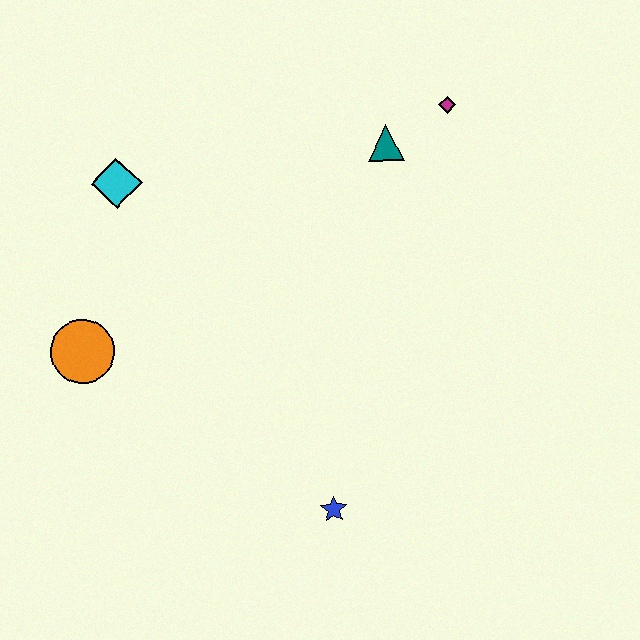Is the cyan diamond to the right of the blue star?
No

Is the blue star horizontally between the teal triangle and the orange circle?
Yes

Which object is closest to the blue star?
The orange circle is closest to the blue star.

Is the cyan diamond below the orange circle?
No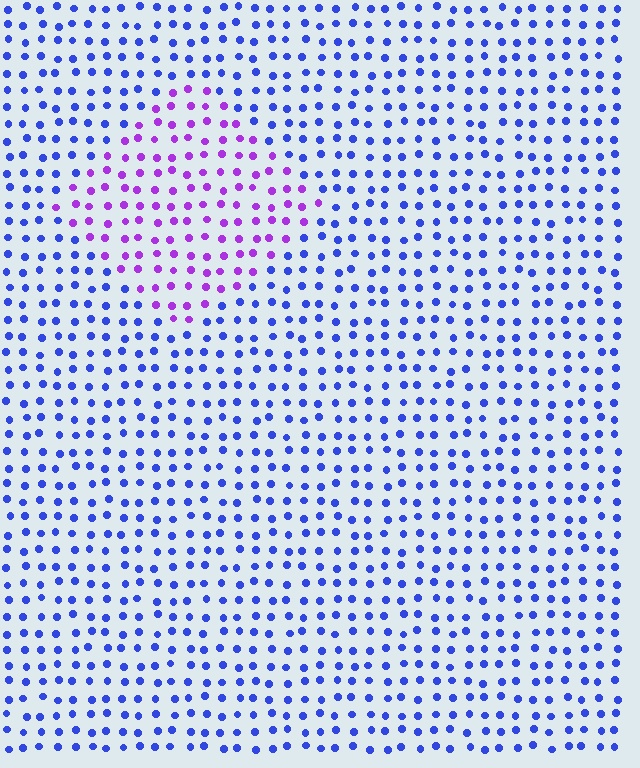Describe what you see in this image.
The image is filled with small blue elements in a uniform arrangement. A diamond-shaped region is visible where the elements are tinted to a slightly different hue, forming a subtle color boundary.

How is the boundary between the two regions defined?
The boundary is defined purely by a slight shift in hue (about 50 degrees). Spacing, size, and orientation are identical on both sides.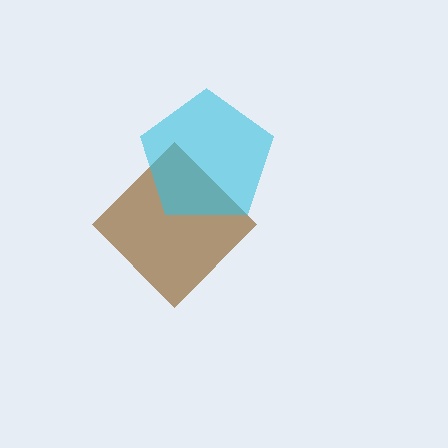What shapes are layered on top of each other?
The layered shapes are: a brown diamond, a cyan pentagon.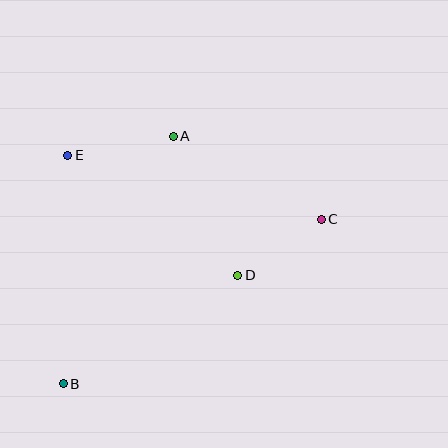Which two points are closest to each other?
Points C and D are closest to each other.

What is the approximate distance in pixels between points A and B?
The distance between A and B is approximately 271 pixels.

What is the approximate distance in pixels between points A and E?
The distance between A and E is approximately 107 pixels.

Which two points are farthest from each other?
Points B and C are farthest from each other.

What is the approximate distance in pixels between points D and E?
The distance between D and E is approximately 208 pixels.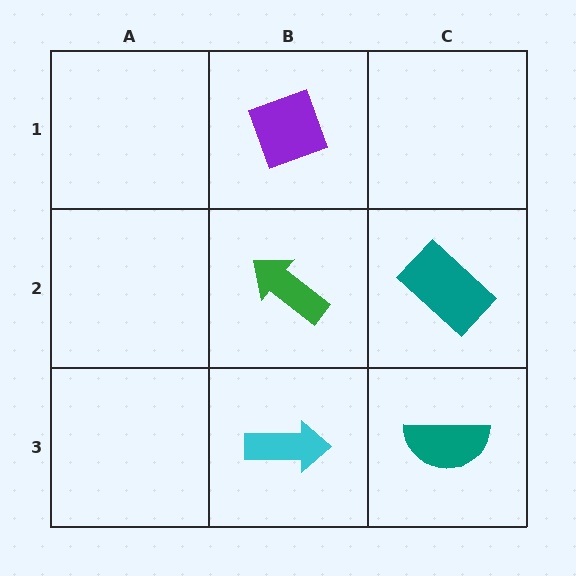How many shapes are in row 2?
2 shapes.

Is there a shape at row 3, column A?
No, that cell is empty.